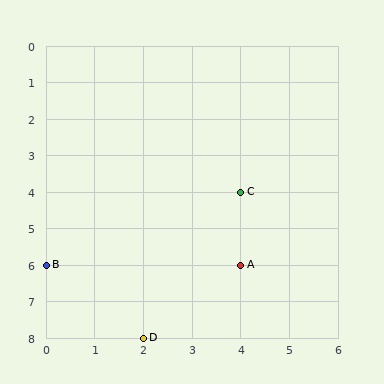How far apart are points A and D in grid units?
Points A and D are 2 columns and 2 rows apart (about 2.8 grid units diagonally).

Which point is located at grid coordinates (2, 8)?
Point D is at (2, 8).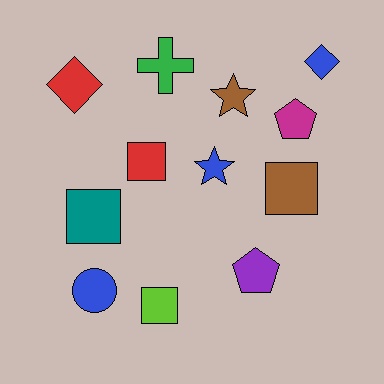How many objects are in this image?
There are 12 objects.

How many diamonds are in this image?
There are 2 diamonds.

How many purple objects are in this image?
There is 1 purple object.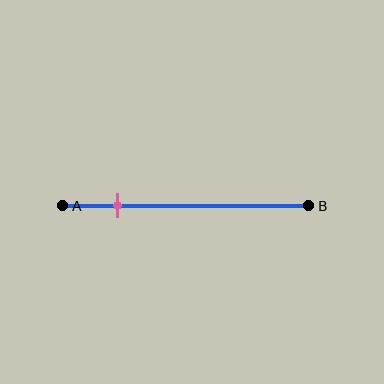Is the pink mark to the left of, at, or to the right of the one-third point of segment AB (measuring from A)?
The pink mark is to the left of the one-third point of segment AB.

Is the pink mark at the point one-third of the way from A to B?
No, the mark is at about 20% from A, not at the 33% one-third point.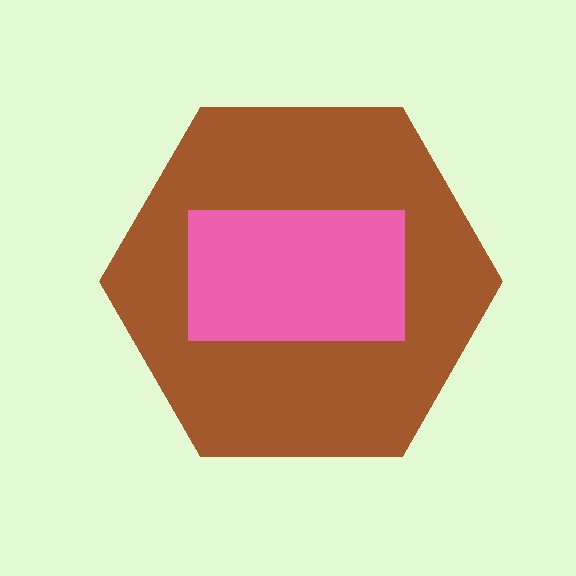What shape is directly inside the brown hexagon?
The pink rectangle.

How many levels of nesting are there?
2.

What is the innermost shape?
The pink rectangle.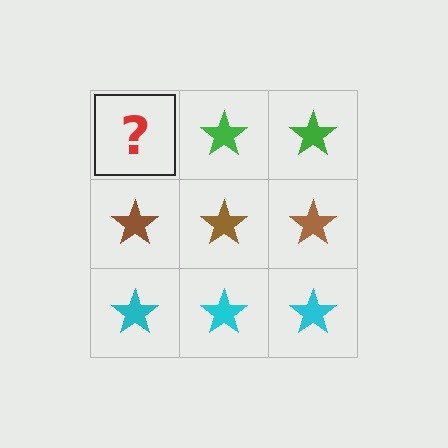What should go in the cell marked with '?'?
The missing cell should contain a green star.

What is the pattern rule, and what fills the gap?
The rule is that each row has a consistent color. The gap should be filled with a green star.